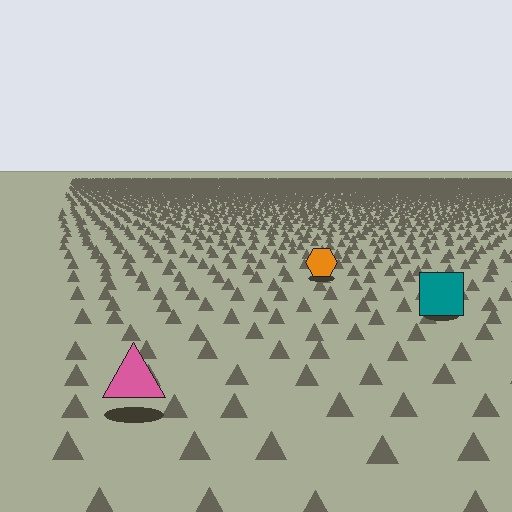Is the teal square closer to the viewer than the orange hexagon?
Yes. The teal square is closer — you can tell from the texture gradient: the ground texture is coarser near it.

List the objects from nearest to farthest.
From nearest to farthest: the pink triangle, the teal square, the orange hexagon.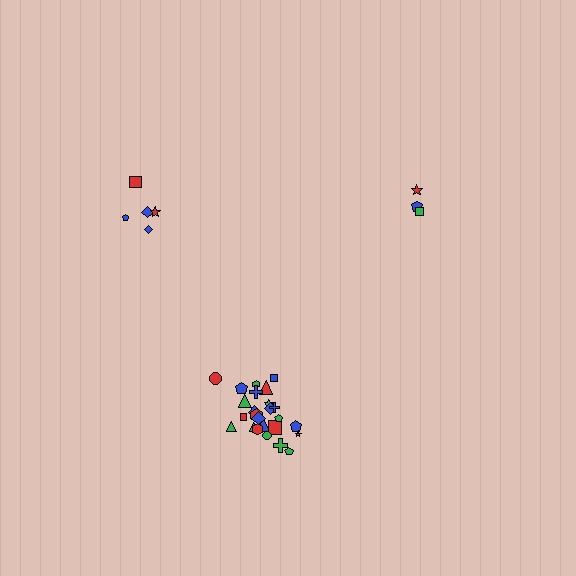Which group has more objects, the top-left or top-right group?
The top-left group.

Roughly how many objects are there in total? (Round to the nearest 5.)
Roughly 35 objects in total.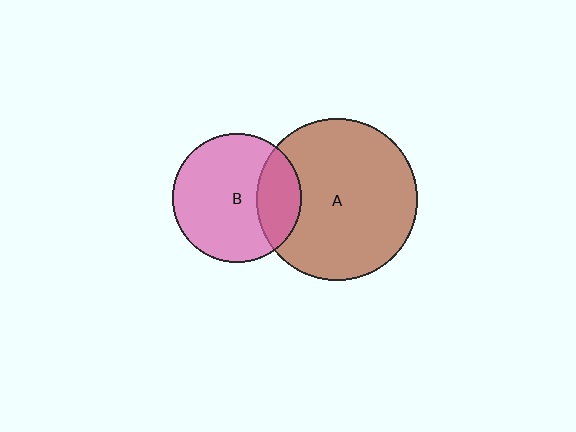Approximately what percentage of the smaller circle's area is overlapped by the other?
Approximately 25%.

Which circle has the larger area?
Circle A (brown).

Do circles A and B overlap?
Yes.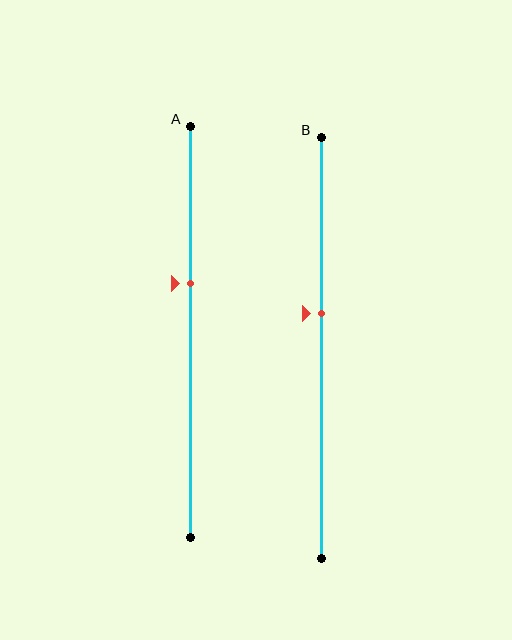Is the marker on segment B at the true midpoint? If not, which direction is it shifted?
No, the marker on segment B is shifted upward by about 8% of the segment length.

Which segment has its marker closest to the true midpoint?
Segment B has its marker closest to the true midpoint.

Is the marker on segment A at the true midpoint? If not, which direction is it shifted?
No, the marker on segment A is shifted upward by about 12% of the segment length.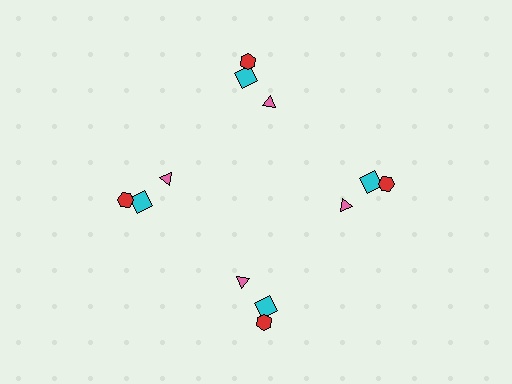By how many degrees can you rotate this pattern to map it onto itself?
The pattern maps onto itself every 90 degrees of rotation.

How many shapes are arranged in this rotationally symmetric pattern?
There are 12 shapes, arranged in 4 groups of 3.